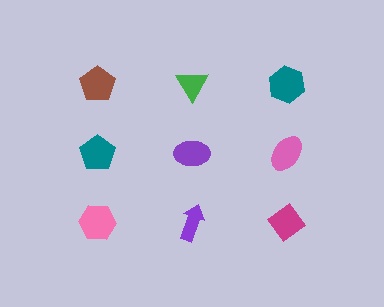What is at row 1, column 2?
A green triangle.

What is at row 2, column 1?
A teal pentagon.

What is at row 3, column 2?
A purple arrow.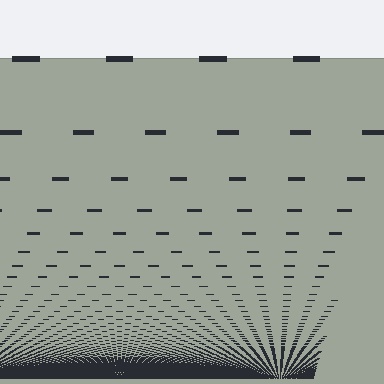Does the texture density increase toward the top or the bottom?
Density increases toward the bottom.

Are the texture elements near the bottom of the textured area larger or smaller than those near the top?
Smaller. The gradient is inverted — elements near the bottom are smaller and denser.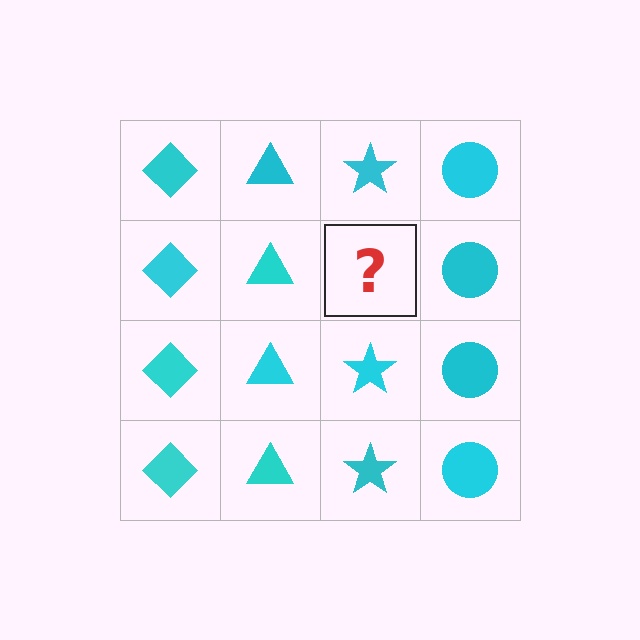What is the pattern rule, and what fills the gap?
The rule is that each column has a consistent shape. The gap should be filled with a cyan star.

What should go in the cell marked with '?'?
The missing cell should contain a cyan star.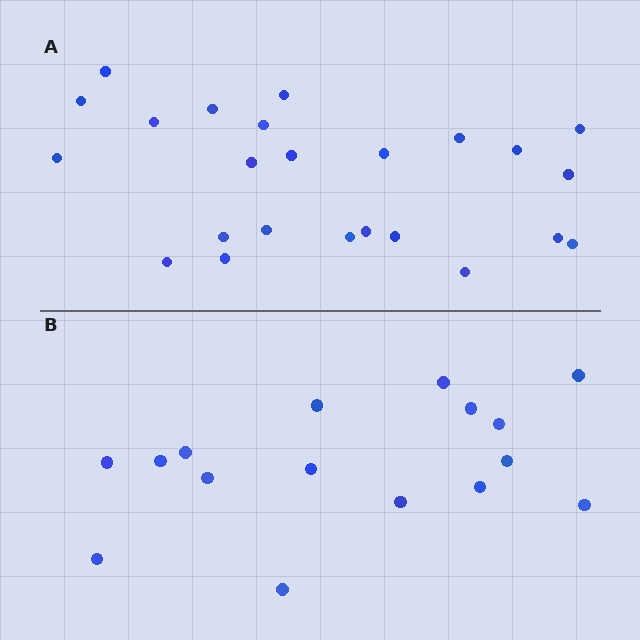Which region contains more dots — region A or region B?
Region A (the top region) has more dots.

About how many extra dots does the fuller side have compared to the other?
Region A has roughly 8 or so more dots than region B.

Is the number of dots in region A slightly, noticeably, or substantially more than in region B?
Region A has substantially more. The ratio is roughly 1.5 to 1.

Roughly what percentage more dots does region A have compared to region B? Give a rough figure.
About 50% more.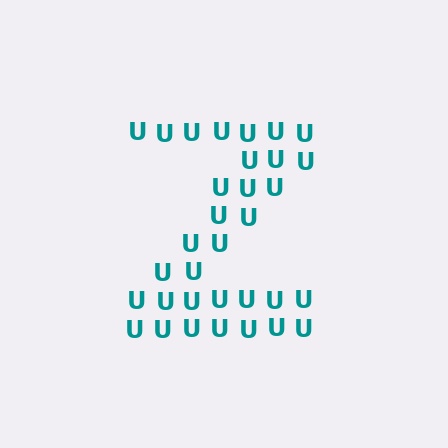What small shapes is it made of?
It is made of small letter U's.